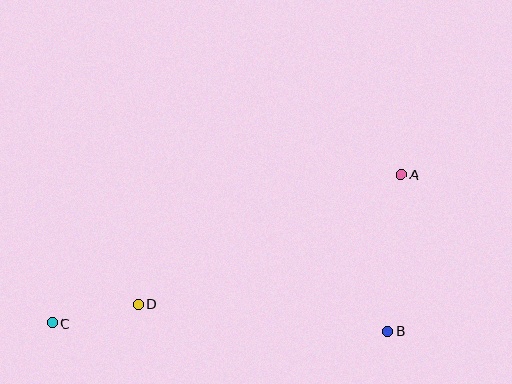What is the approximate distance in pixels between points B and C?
The distance between B and C is approximately 336 pixels.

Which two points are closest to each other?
Points C and D are closest to each other.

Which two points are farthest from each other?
Points A and C are farthest from each other.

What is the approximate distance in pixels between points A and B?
The distance between A and B is approximately 157 pixels.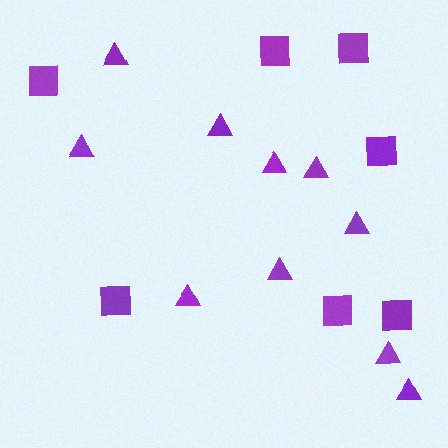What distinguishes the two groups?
There are 2 groups: one group of squares (7) and one group of triangles (10).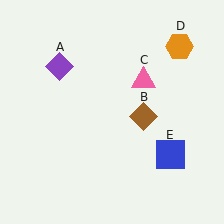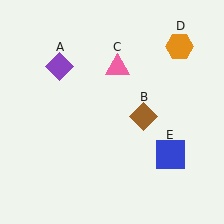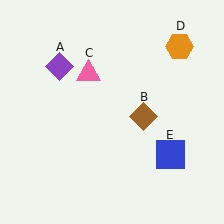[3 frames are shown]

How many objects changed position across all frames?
1 object changed position: pink triangle (object C).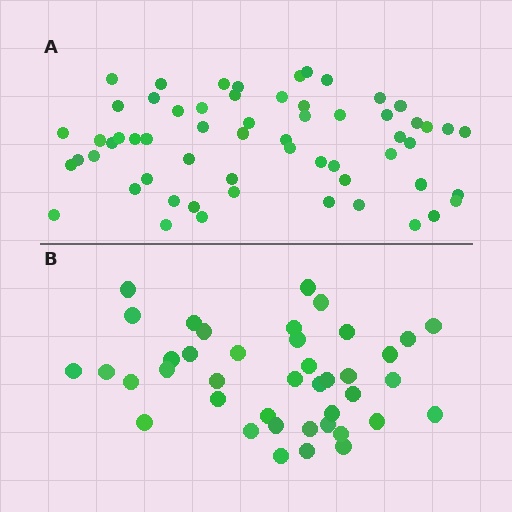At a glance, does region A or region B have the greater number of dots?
Region A (the top region) has more dots.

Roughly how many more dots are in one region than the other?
Region A has approximately 20 more dots than region B.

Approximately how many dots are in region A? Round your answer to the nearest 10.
About 60 dots.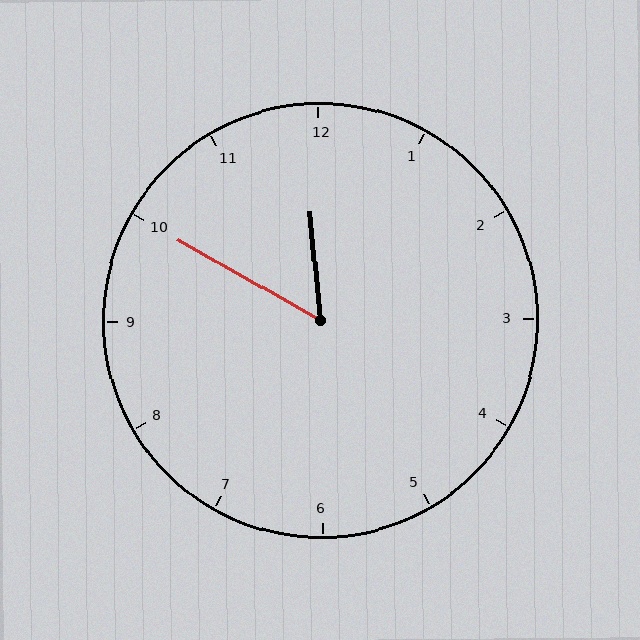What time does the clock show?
11:50.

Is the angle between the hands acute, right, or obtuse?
It is acute.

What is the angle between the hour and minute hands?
Approximately 55 degrees.